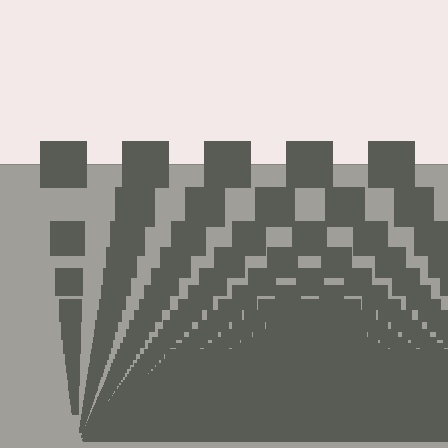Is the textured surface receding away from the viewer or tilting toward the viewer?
The surface appears to tilt toward the viewer. Texture elements get larger and sparser toward the top.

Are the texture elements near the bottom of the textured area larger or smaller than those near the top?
Smaller. The gradient is inverted — elements near the bottom are smaller and denser.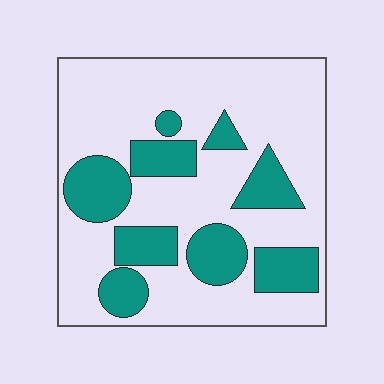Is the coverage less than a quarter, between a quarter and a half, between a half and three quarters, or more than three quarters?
Between a quarter and a half.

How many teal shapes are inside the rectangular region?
9.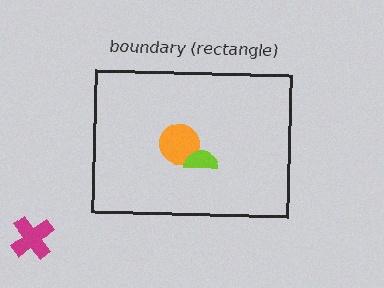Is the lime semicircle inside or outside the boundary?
Inside.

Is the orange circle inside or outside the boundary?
Inside.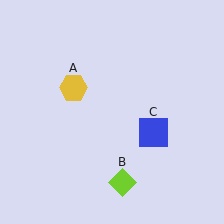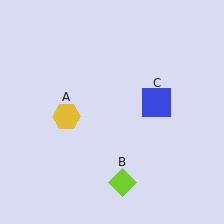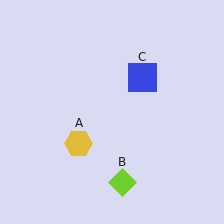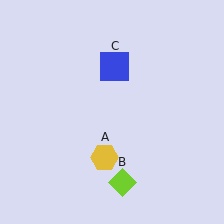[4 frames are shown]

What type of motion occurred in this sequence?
The yellow hexagon (object A), blue square (object C) rotated counterclockwise around the center of the scene.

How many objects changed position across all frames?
2 objects changed position: yellow hexagon (object A), blue square (object C).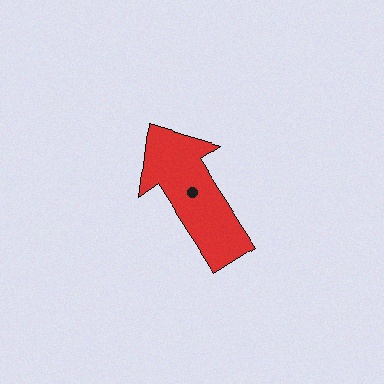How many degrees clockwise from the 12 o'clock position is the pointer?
Approximately 327 degrees.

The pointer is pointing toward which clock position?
Roughly 11 o'clock.